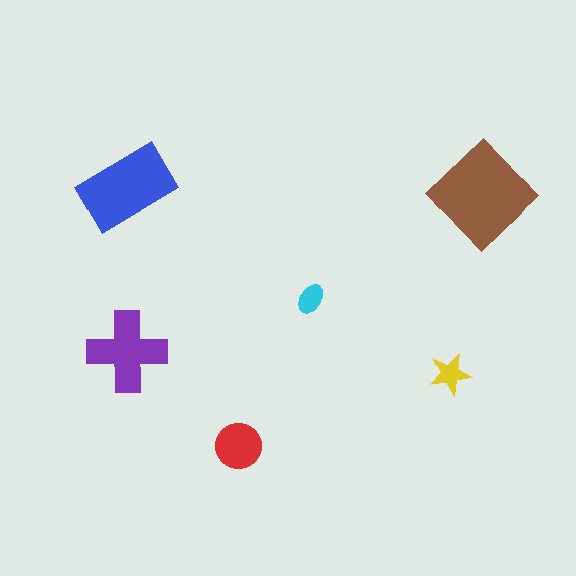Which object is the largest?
The brown diamond.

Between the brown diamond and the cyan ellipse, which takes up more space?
The brown diamond.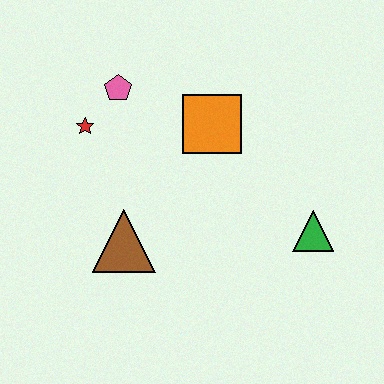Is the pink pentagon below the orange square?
No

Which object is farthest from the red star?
The green triangle is farthest from the red star.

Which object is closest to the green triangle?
The orange square is closest to the green triangle.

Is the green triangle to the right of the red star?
Yes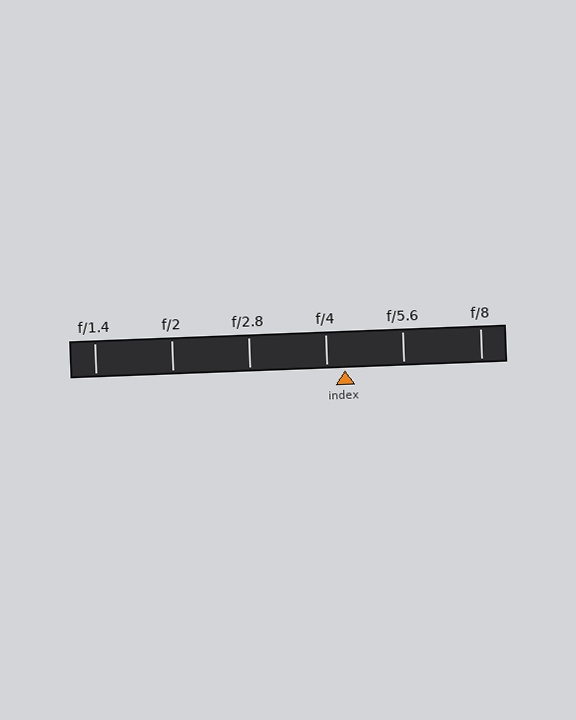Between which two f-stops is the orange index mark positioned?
The index mark is between f/4 and f/5.6.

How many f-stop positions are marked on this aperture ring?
There are 6 f-stop positions marked.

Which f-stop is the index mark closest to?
The index mark is closest to f/4.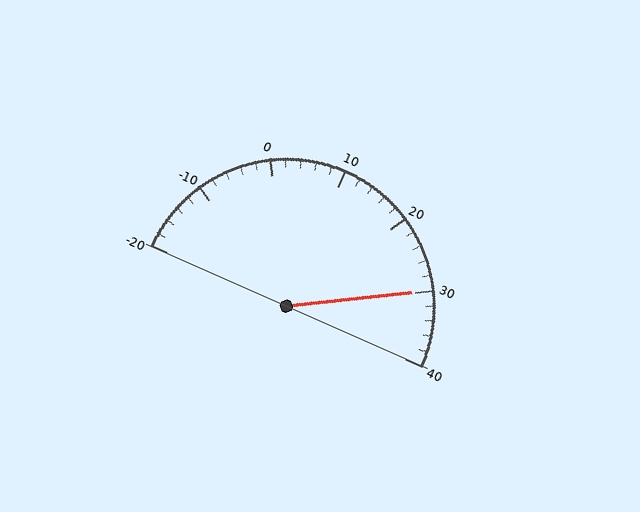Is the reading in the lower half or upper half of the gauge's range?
The reading is in the upper half of the range (-20 to 40).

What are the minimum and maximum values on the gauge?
The gauge ranges from -20 to 40.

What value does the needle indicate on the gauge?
The needle indicates approximately 30.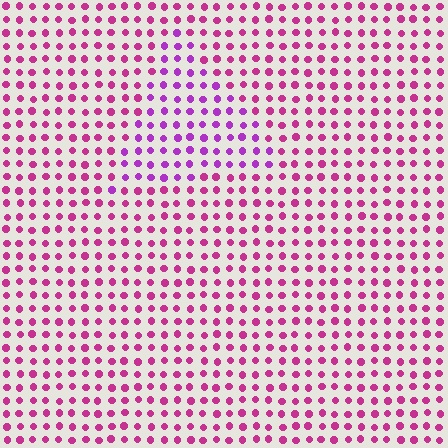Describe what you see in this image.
The image is filled with small magenta elements in a uniform arrangement. A triangle-shaped region is visible where the elements are tinted to a slightly different hue, forming a subtle color boundary.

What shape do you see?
I see a triangle.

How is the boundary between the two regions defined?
The boundary is defined purely by a slight shift in hue (about 31 degrees). Spacing, size, and orientation are identical on both sides.